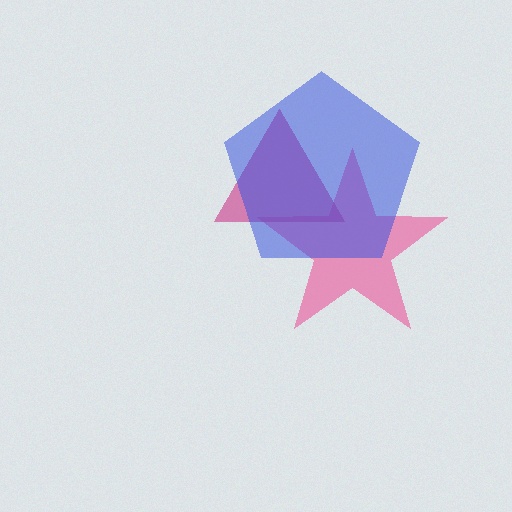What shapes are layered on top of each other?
The layered shapes are: a pink star, a magenta triangle, a blue pentagon.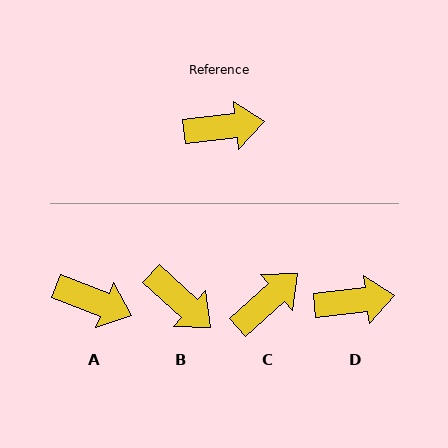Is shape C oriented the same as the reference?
No, it is off by about 35 degrees.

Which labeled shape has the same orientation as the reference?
D.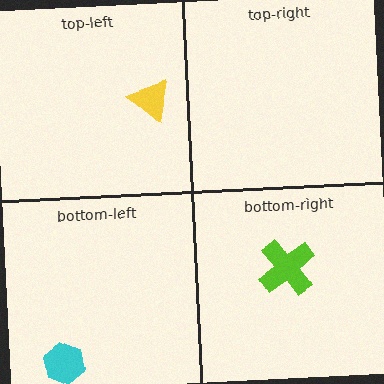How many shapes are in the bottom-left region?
1.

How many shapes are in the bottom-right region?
1.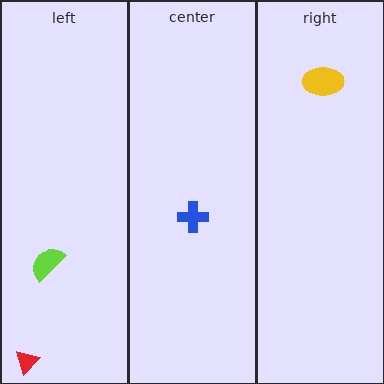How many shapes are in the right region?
1.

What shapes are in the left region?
The red triangle, the lime semicircle.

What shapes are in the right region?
The yellow ellipse.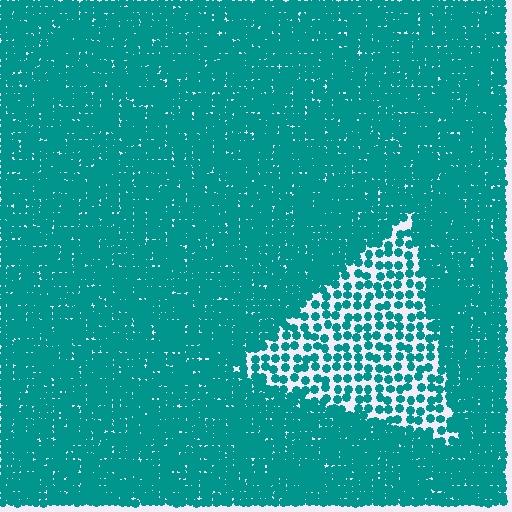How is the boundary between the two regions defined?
The boundary is defined by a change in element density (approximately 2.4x ratio). All elements are the same color, size, and shape.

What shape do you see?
I see a triangle.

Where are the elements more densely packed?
The elements are more densely packed outside the triangle boundary.